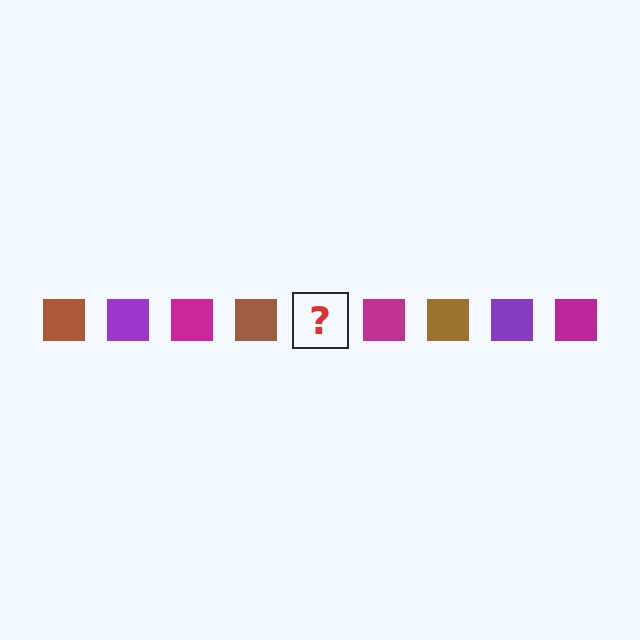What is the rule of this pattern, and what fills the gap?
The rule is that the pattern cycles through brown, purple, magenta squares. The gap should be filled with a purple square.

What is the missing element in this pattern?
The missing element is a purple square.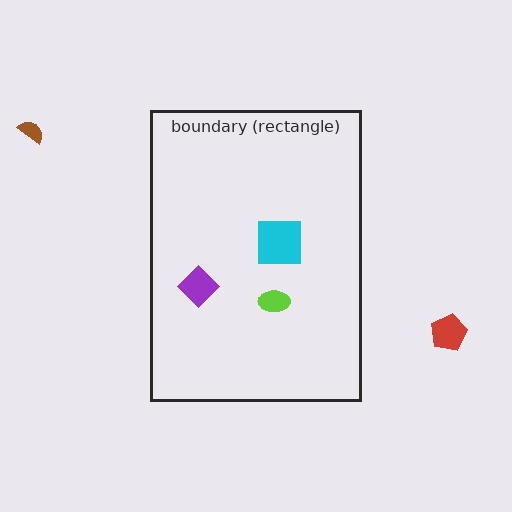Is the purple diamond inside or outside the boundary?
Inside.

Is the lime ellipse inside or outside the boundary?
Inside.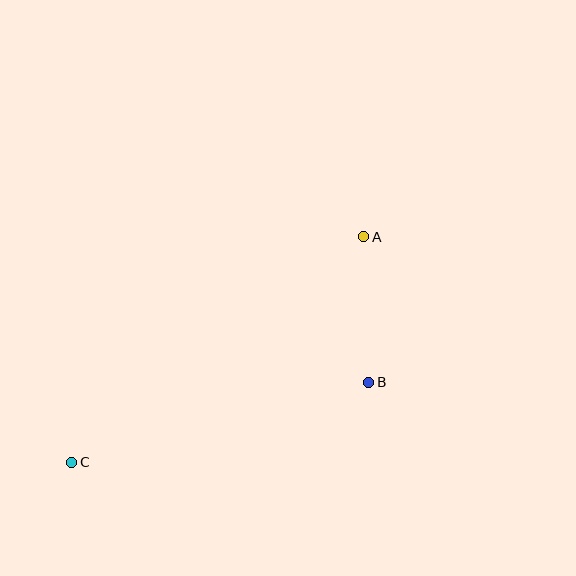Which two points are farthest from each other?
Points A and C are farthest from each other.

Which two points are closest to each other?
Points A and B are closest to each other.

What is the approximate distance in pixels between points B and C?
The distance between B and C is approximately 307 pixels.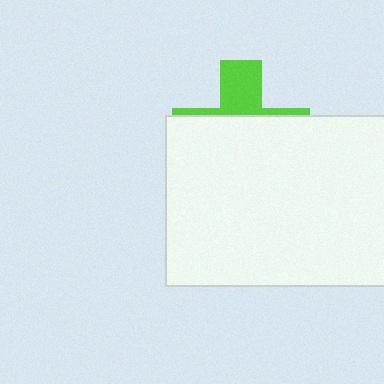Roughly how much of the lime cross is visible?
A small part of it is visible (roughly 32%).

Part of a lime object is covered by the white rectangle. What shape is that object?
It is a cross.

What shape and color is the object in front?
The object in front is a white rectangle.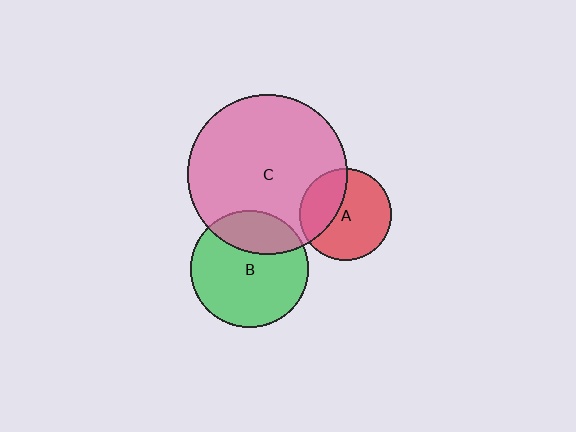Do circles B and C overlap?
Yes.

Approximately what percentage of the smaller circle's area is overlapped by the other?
Approximately 25%.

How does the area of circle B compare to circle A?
Approximately 1.6 times.